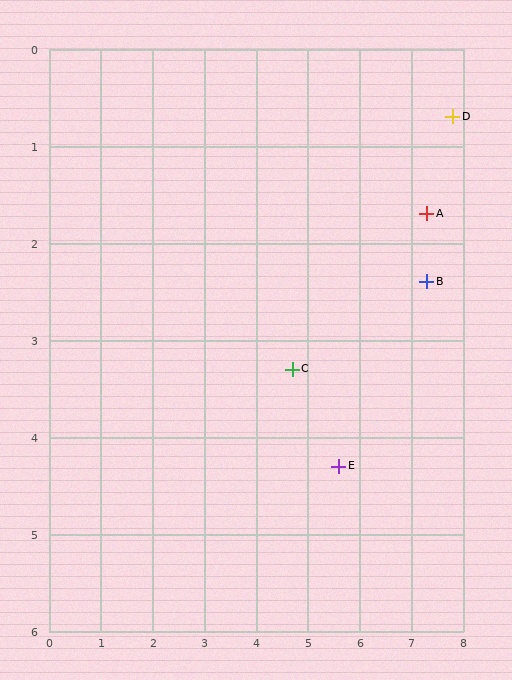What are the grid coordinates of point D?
Point D is at approximately (7.8, 0.7).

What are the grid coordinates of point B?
Point B is at approximately (7.3, 2.4).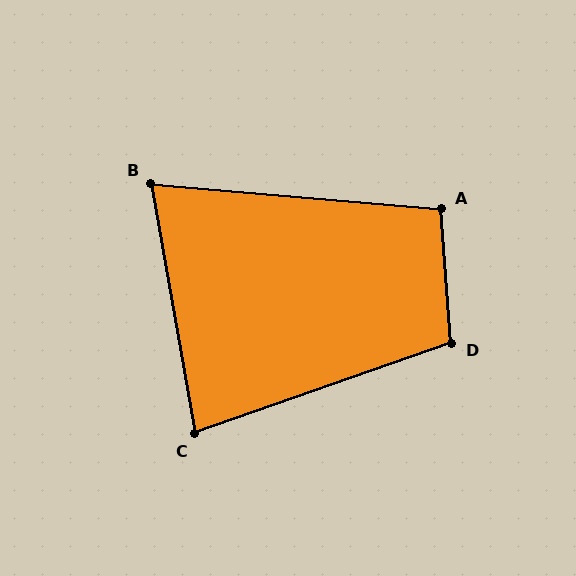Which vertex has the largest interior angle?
D, at approximately 105 degrees.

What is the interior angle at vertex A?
Approximately 99 degrees (obtuse).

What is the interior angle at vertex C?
Approximately 81 degrees (acute).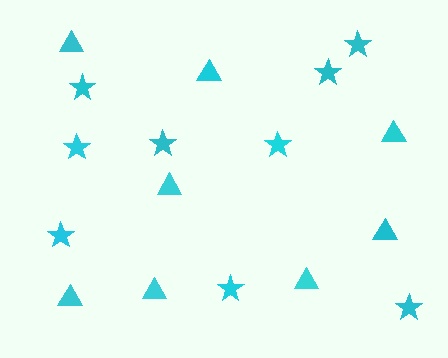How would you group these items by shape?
There are 2 groups: one group of triangles (8) and one group of stars (9).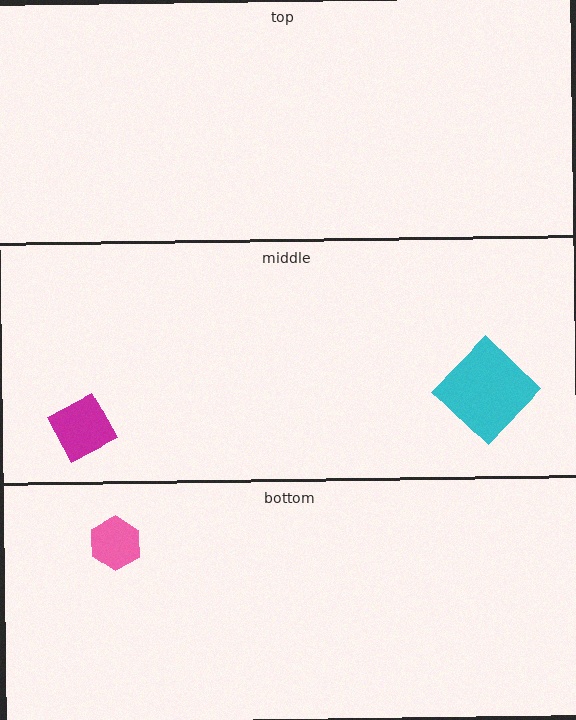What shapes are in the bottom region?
The pink hexagon.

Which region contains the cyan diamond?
The middle region.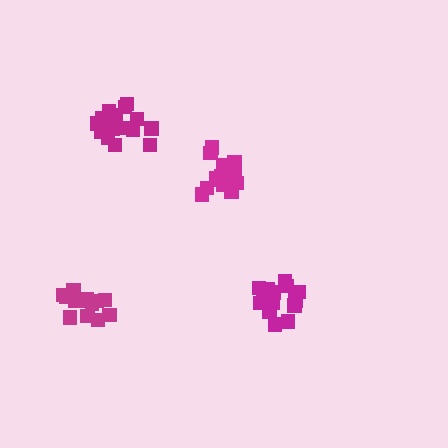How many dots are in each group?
Group 1: 17 dots, Group 2: 14 dots, Group 3: 15 dots, Group 4: 18 dots (64 total).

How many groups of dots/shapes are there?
There are 4 groups.